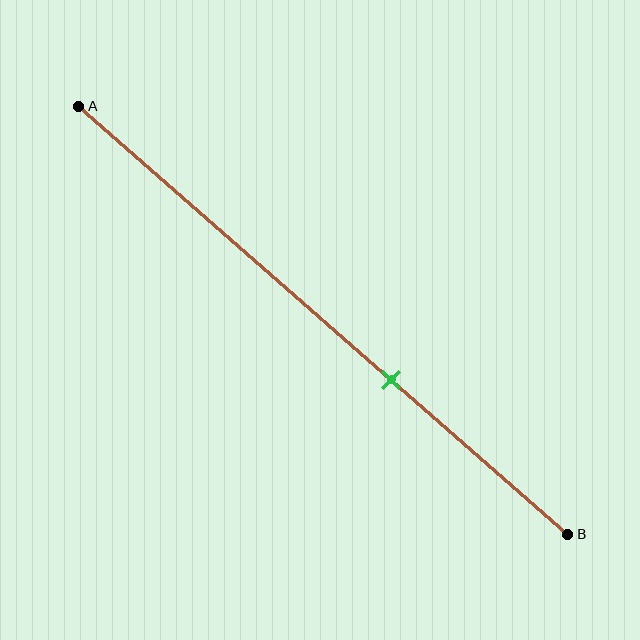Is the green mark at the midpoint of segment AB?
No, the mark is at about 65% from A, not at the 50% midpoint.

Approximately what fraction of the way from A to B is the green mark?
The green mark is approximately 65% of the way from A to B.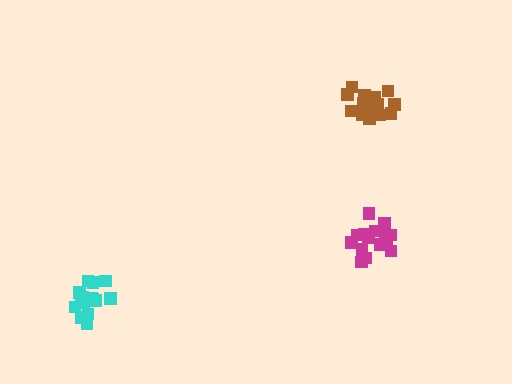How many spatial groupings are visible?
There are 3 spatial groupings.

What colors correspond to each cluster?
The clusters are colored: brown, cyan, magenta.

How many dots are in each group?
Group 1: 21 dots, Group 2: 15 dots, Group 3: 18 dots (54 total).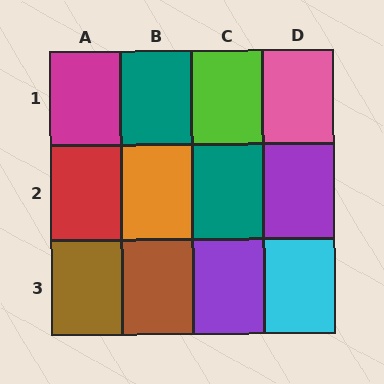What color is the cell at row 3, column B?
Brown.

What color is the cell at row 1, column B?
Teal.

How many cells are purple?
2 cells are purple.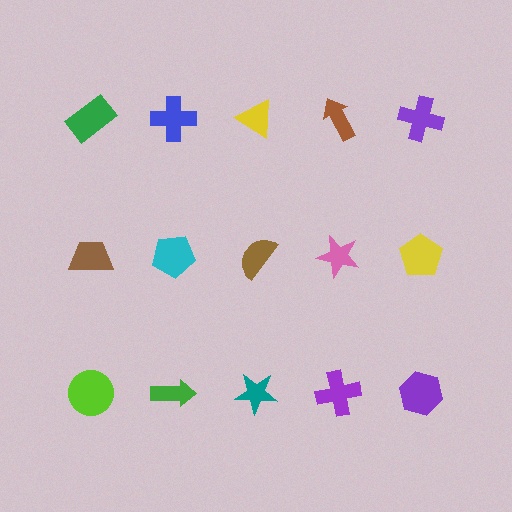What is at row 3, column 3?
A teal star.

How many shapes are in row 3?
5 shapes.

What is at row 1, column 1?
A green rectangle.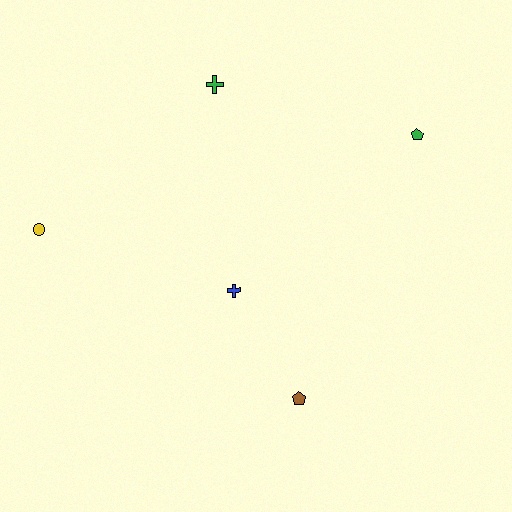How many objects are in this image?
There are 5 objects.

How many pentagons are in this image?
There are 2 pentagons.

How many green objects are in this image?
There are 2 green objects.